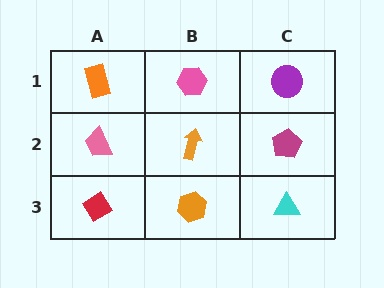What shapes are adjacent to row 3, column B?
An orange arrow (row 2, column B), a red diamond (row 3, column A), a cyan triangle (row 3, column C).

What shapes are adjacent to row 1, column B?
An orange arrow (row 2, column B), an orange rectangle (row 1, column A), a purple circle (row 1, column C).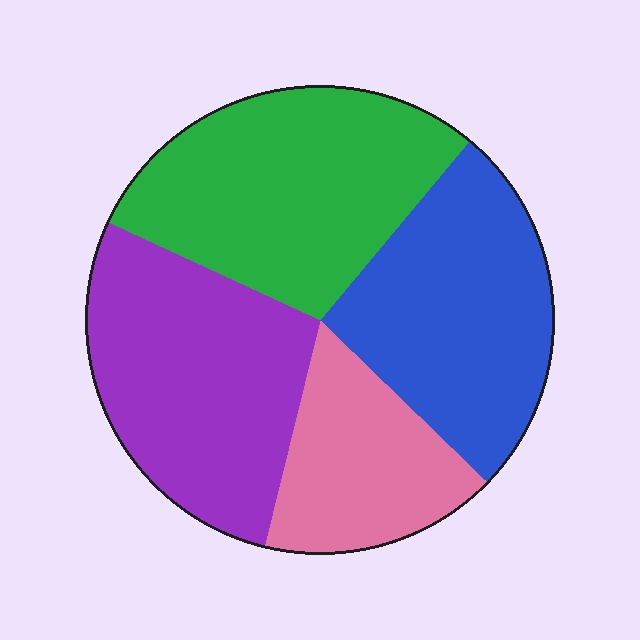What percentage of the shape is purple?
Purple covers about 30% of the shape.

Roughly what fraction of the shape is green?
Green covers roughly 30% of the shape.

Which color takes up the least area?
Pink, at roughly 15%.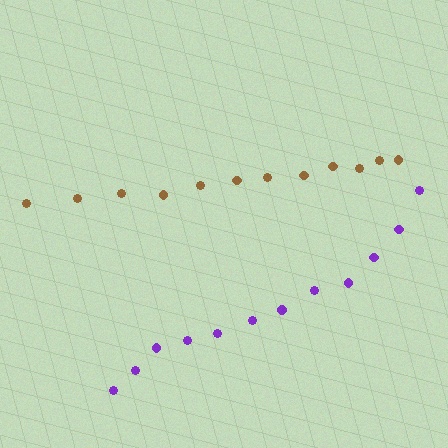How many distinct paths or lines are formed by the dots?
There are 2 distinct paths.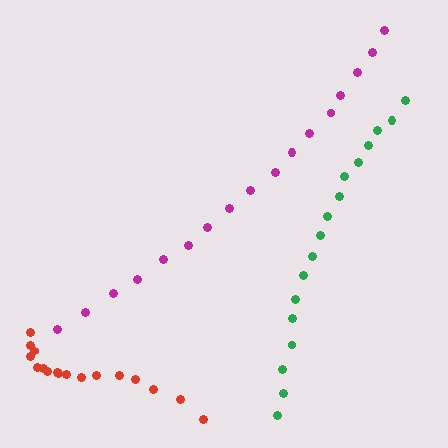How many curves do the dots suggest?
There are 3 distinct paths.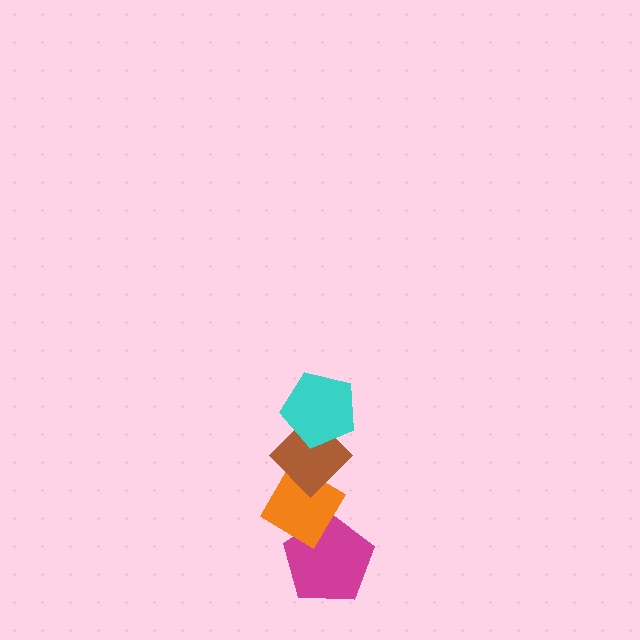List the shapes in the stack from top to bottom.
From top to bottom: the cyan pentagon, the brown diamond, the orange diamond, the magenta pentagon.